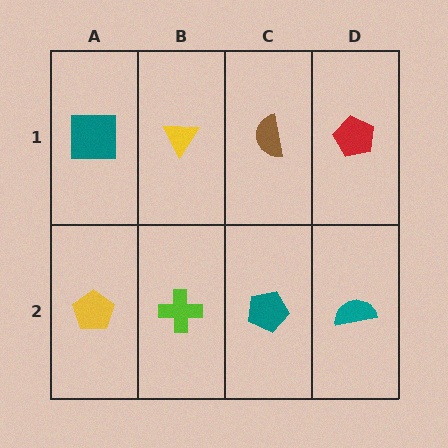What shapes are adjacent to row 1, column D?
A teal semicircle (row 2, column D), a brown semicircle (row 1, column C).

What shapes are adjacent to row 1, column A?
A yellow pentagon (row 2, column A), a yellow triangle (row 1, column B).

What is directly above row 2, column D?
A red pentagon.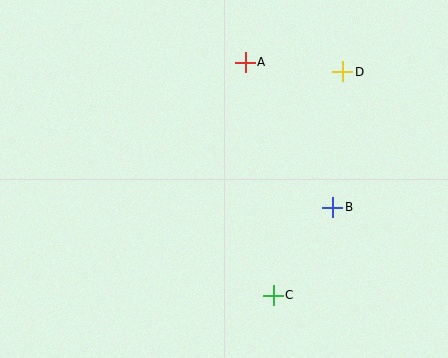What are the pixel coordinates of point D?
Point D is at (343, 72).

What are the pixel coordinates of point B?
Point B is at (333, 207).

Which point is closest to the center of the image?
Point B at (333, 207) is closest to the center.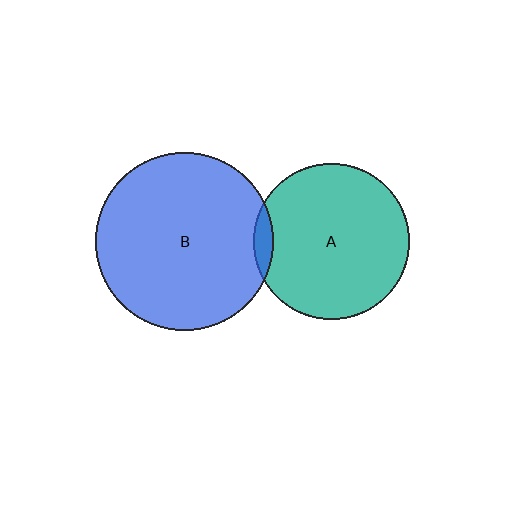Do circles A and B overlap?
Yes.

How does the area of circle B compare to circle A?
Approximately 1.3 times.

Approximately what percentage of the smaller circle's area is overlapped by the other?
Approximately 5%.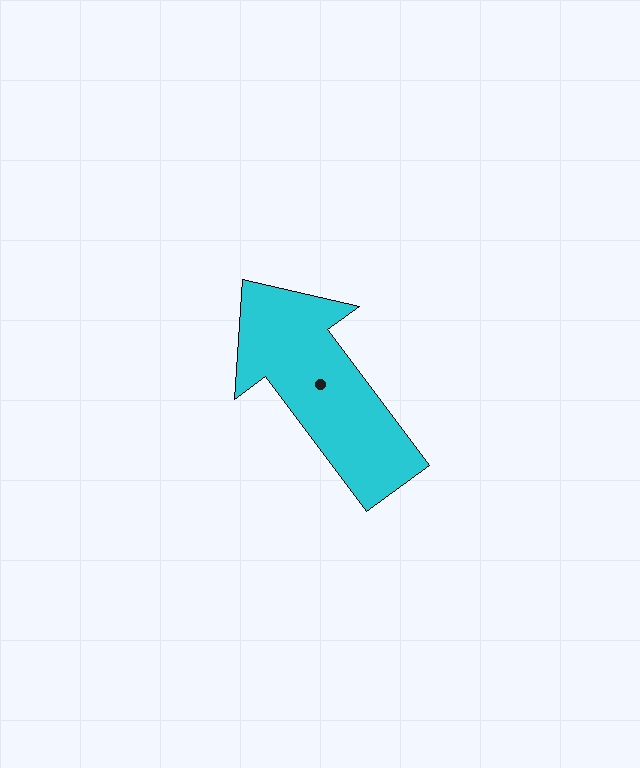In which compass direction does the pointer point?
Northwest.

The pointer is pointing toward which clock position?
Roughly 11 o'clock.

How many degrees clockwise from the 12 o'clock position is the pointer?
Approximately 323 degrees.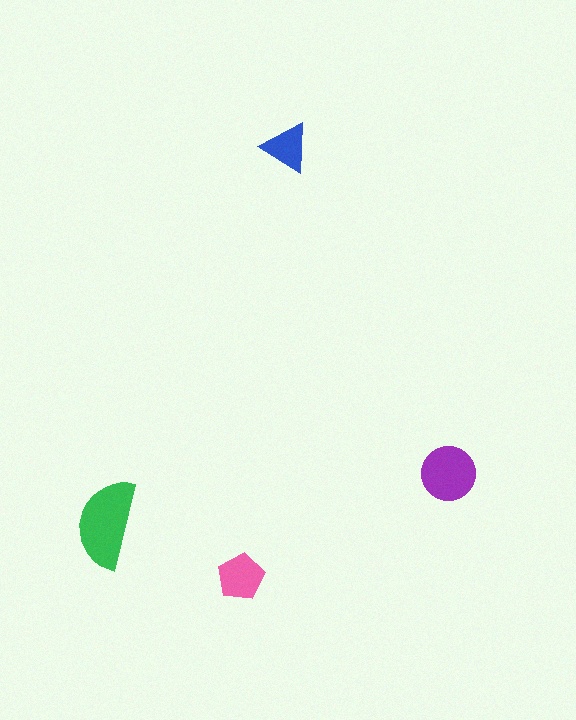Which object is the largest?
The green semicircle.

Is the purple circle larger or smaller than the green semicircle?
Smaller.